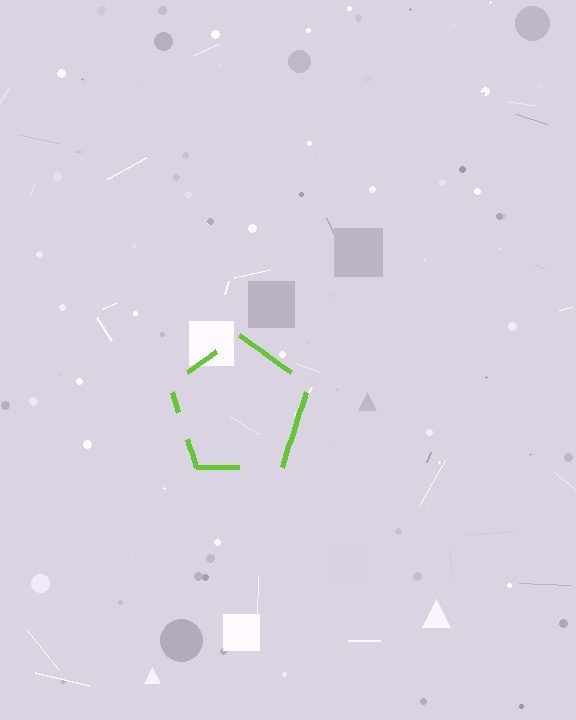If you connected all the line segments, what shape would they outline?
They would outline a pentagon.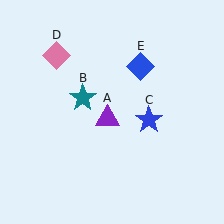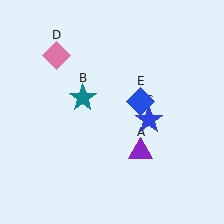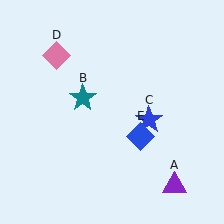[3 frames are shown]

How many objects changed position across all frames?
2 objects changed position: purple triangle (object A), blue diamond (object E).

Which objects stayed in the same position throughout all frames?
Teal star (object B) and blue star (object C) and pink diamond (object D) remained stationary.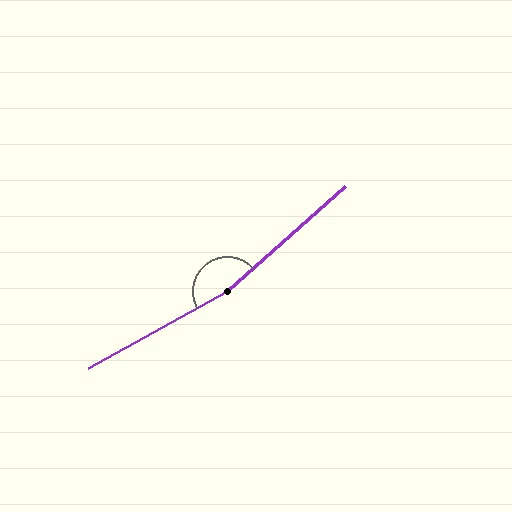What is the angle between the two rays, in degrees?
Approximately 168 degrees.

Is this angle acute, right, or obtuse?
It is obtuse.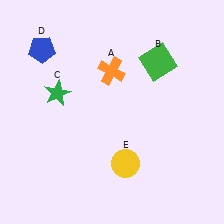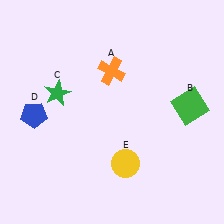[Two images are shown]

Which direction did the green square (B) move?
The green square (B) moved down.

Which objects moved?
The objects that moved are: the green square (B), the blue pentagon (D).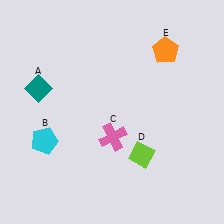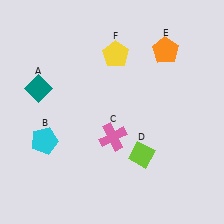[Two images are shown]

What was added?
A yellow pentagon (F) was added in Image 2.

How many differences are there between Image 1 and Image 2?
There is 1 difference between the two images.